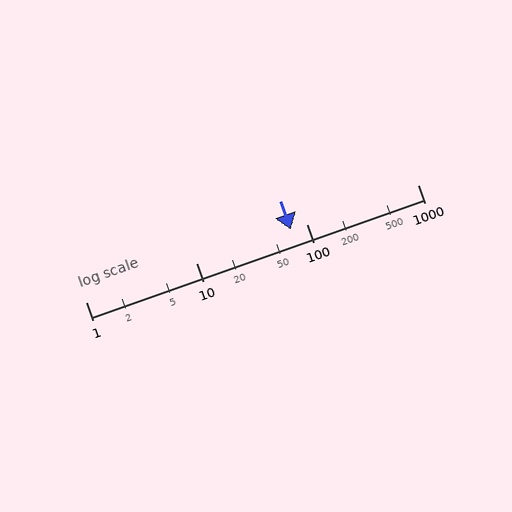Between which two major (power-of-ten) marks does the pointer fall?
The pointer is between 10 and 100.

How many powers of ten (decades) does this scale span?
The scale spans 3 decades, from 1 to 1000.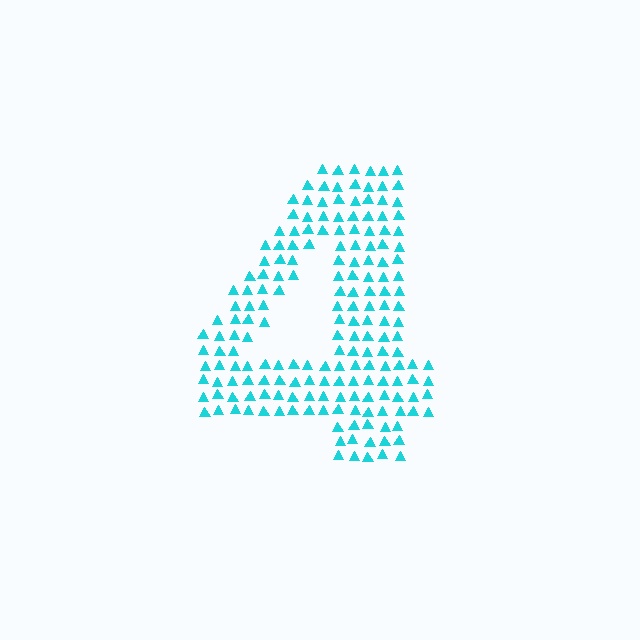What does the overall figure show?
The overall figure shows the digit 4.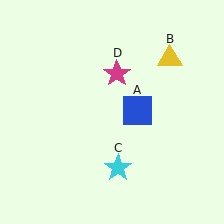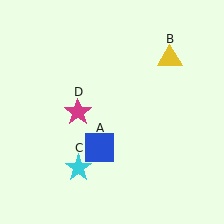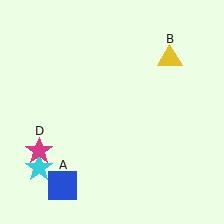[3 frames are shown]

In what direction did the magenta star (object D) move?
The magenta star (object D) moved down and to the left.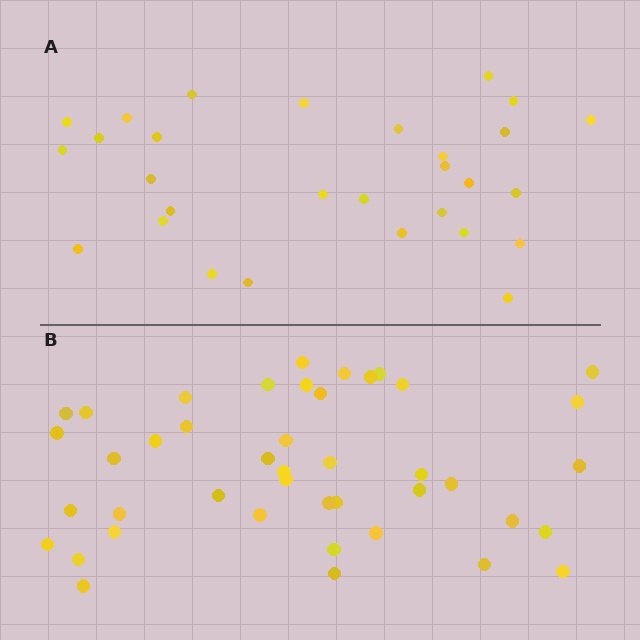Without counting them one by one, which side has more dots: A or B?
Region B (the bottom region) has more dots.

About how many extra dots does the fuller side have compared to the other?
Region B has approximately 15 more dots than region A.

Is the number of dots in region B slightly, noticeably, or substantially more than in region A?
Region B has substantially more. The ratio is roughly 1.5 to 1.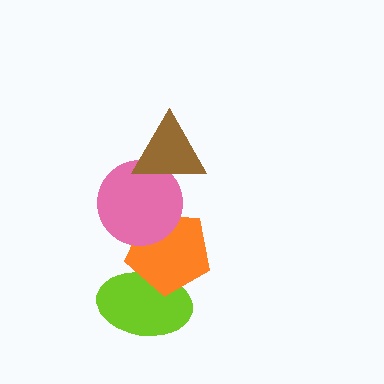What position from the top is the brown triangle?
The brown triangle is 1st from the top.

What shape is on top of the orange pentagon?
The pink circle is on top of the orange pentagon.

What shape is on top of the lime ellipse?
The orange pentagon is on top of the lime ellipse.